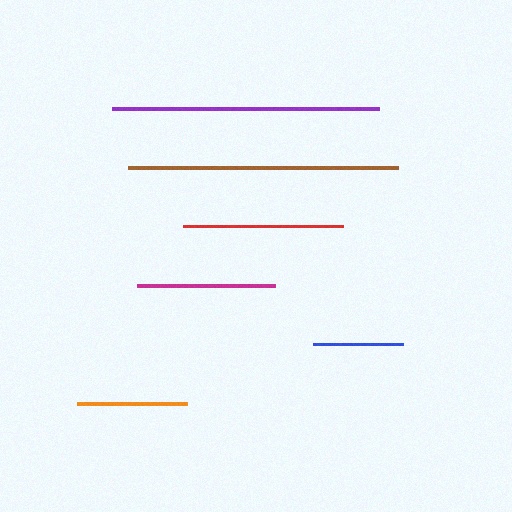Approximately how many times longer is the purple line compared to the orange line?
The purple line is approximately 2.4 times the length of the orange line.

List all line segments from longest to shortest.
From longest to shortest: brown, purple, red, magenta, orange, blue.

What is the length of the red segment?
The red segment is approximately 160 pixels long.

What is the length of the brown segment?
The brown segment is approximately 271 pixels long.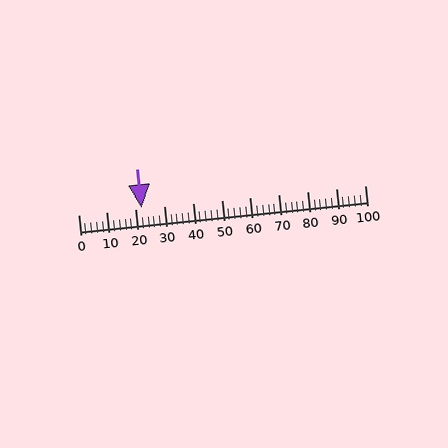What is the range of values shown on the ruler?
The ruler shows values from 0 to 100.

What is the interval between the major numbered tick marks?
The major tick marks are spaced 10 units apart.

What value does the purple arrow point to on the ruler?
The purple arrow points to approximately 22.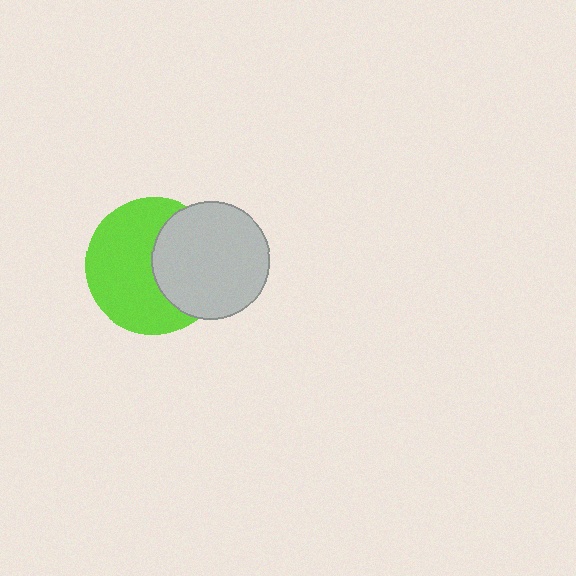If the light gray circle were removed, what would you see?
You would see the complete lime circle.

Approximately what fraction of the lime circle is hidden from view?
Roughly 39% of the lime circle is hidden behind the light gray circle.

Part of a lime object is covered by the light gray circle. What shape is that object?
It is a circle.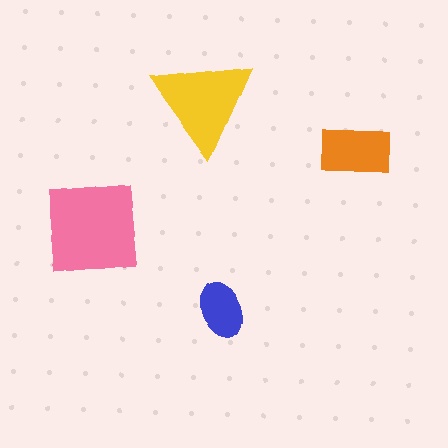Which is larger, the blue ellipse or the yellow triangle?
The yellow triangle.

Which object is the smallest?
The blue ellipse.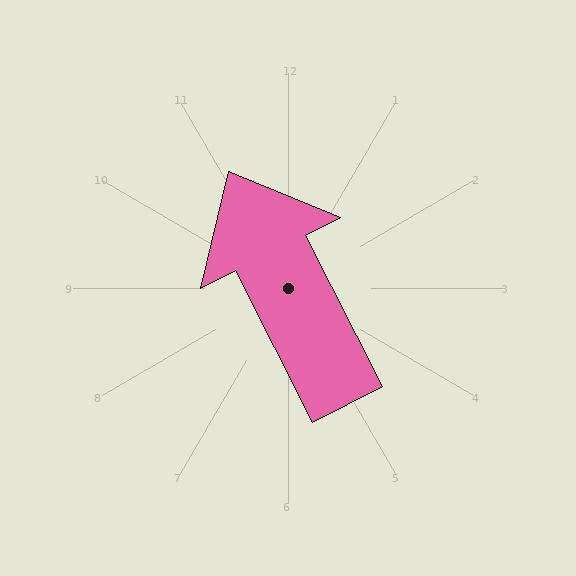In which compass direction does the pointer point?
Northwest.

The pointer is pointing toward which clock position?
Roughly 11 o'clock.